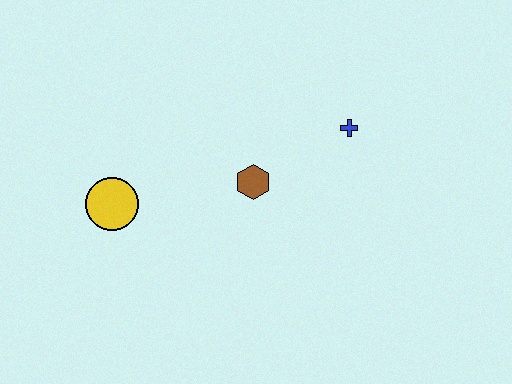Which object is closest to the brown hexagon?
The blue cross is closest to the brown hexagon.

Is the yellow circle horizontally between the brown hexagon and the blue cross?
No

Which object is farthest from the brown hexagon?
The yellow circle is farthest from the brown hexagon.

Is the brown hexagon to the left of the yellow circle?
No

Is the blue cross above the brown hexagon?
Yes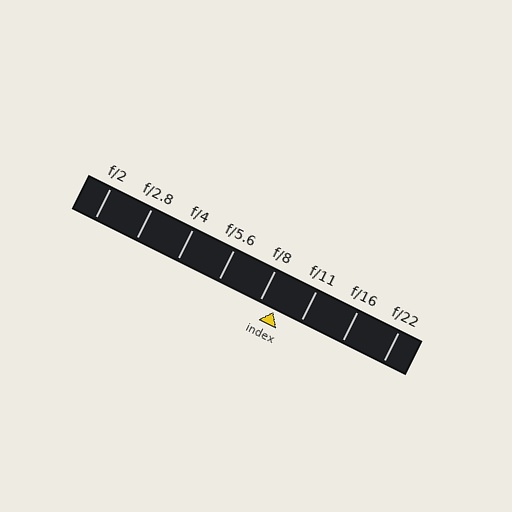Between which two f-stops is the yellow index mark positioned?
The index mark is between f/8 and f/11.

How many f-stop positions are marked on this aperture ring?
There are 8 f-stop positions marked.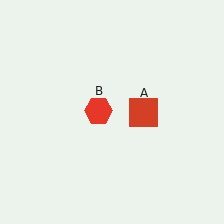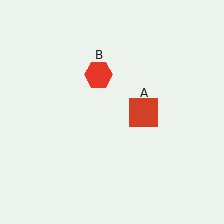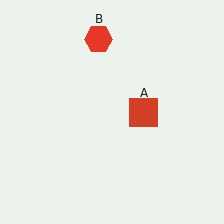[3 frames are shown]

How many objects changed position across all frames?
1 object changed position: red hexagon (object B).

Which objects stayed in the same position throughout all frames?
Red square (object A) remained stationary.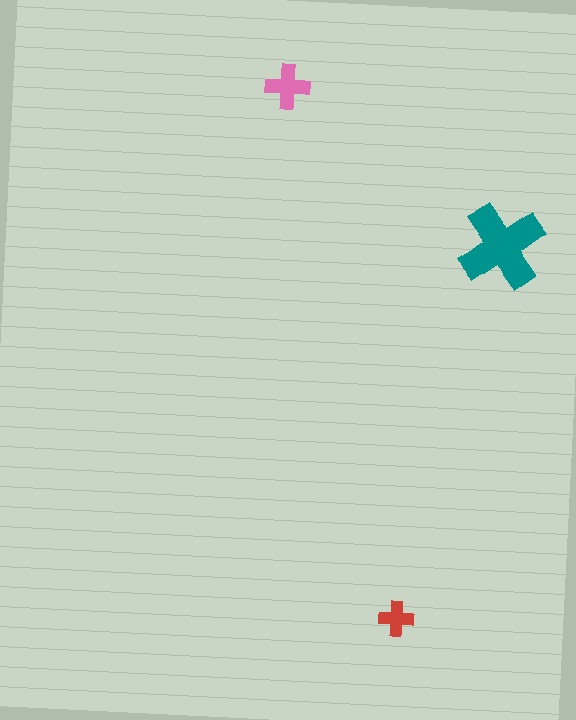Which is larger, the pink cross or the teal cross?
The teal one.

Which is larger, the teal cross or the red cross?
The teal one.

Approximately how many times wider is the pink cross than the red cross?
About 1.5 times wider.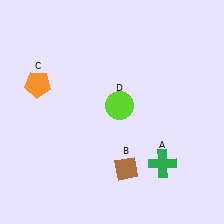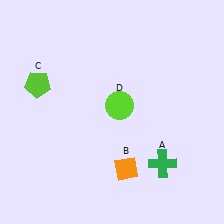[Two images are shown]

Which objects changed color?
B changed from brown to orange. C changed from orange to lime.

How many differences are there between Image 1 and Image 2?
There are 2 differences between the two images.